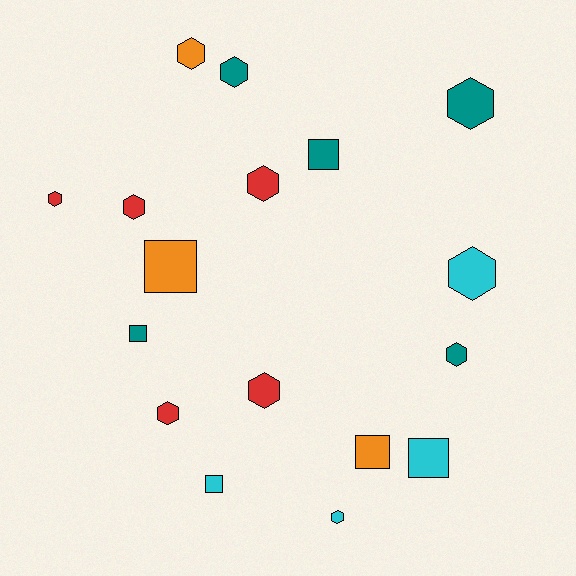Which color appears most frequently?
Teal, with 5 objects.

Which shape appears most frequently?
Hexagon, with 11 objects.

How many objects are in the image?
There are 17 objects.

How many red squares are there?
There are no red squares.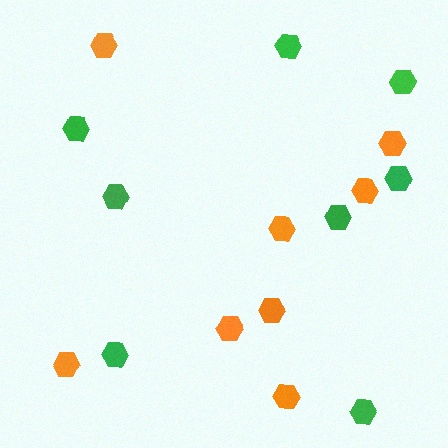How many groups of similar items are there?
There are 2 groups: one group of orange hexagons (8) and one group of green hexagons (8).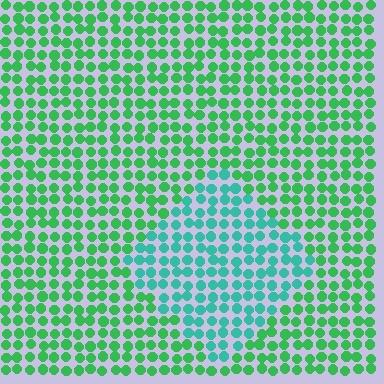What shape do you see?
I see a diamond.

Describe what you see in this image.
The image is filled with small green elements in a uniform arrangement. A diamond-shaped region is visible where the elements are tinted to a slightly different hue, forming a subtle color boundary.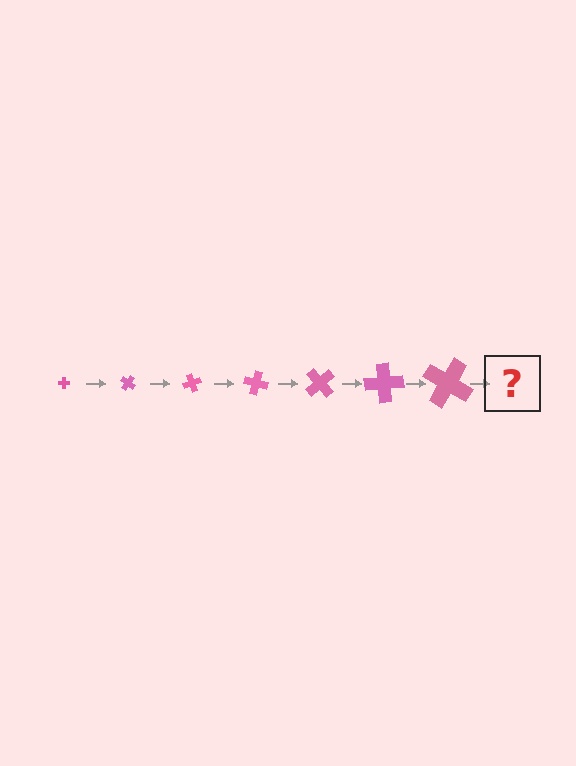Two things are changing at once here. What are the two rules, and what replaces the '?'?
The two rules are that the cross grows larger each step and it rotates 35 degrees each step. The '?' should be a cross, larger than the previous one and rotated 245 degrees from the start.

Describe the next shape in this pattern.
It should be a cross, larger than the previous one and rotated 245 degrees from the start.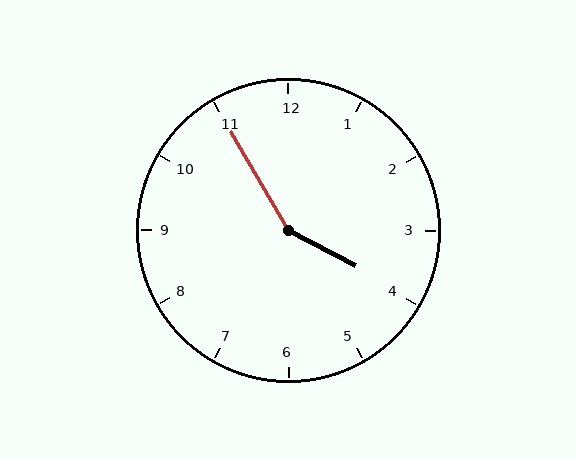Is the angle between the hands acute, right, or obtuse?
It is obtuse.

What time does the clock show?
3:55.